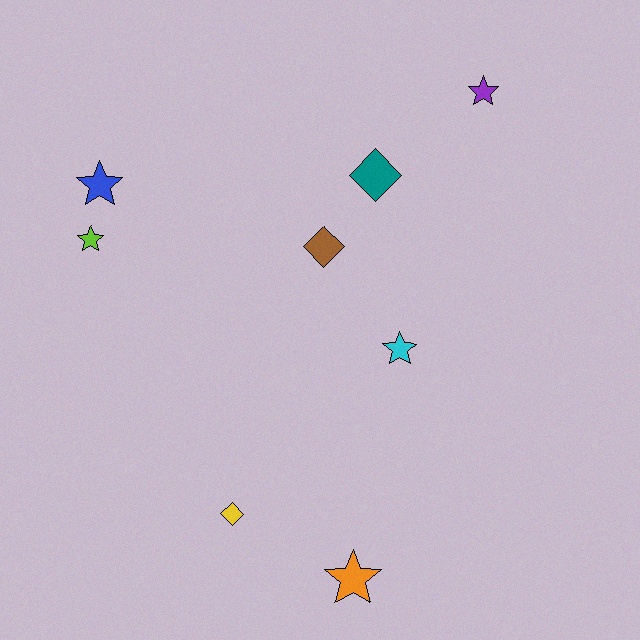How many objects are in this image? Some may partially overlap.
There are 8 objects.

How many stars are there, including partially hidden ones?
There are 5 stars.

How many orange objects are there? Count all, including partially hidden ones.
There is 1 orange object.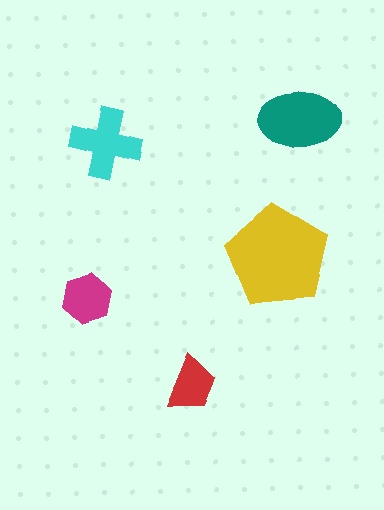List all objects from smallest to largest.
The red trapezoid, the magenta hexagon, the cyan cross, the teal ellipse, the yellow pentagon.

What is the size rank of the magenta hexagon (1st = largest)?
4th.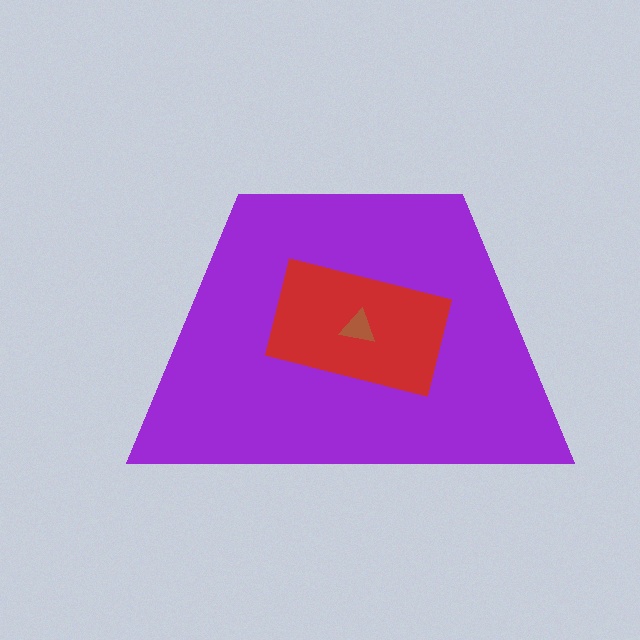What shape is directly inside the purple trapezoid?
The red rectangle.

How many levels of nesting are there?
3.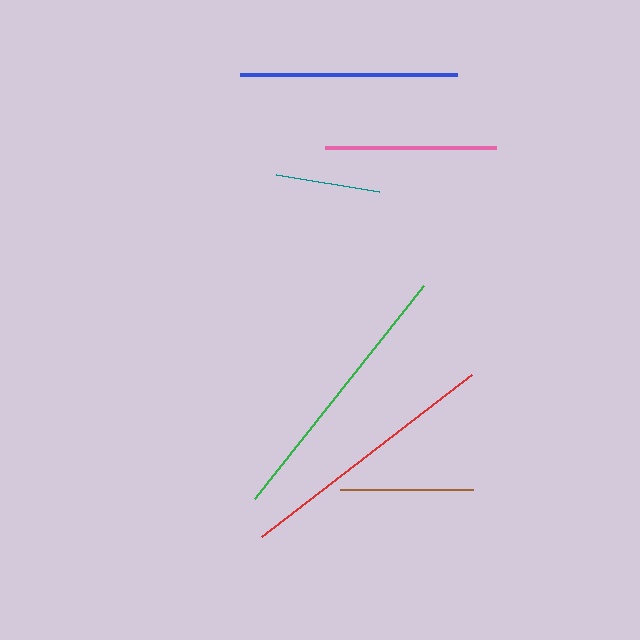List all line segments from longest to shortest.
From longest to shortest: green, red, blue, pink, brown, teal.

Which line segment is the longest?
The green line is the longest at approximately 272 pixels.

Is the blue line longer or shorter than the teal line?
The blue line is longer than the teal line.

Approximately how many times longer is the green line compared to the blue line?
The green line is approximately 1.3 times the length of the blue line.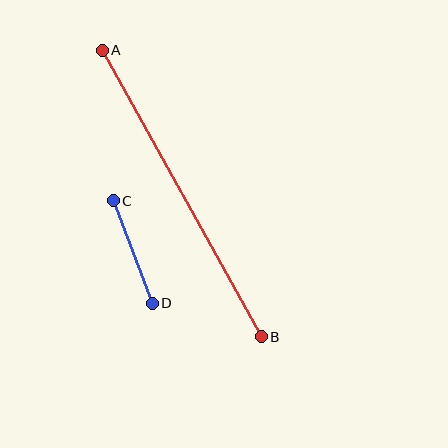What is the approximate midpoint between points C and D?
The midpoint is at approximately (133, 252) pixels.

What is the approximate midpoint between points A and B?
The midpoint is at approximately (182, 194) pixels.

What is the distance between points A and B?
The distance is approximately 328 pixels.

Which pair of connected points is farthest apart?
Points A and B are farthest apart.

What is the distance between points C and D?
The distance is approximately 110 pixels.